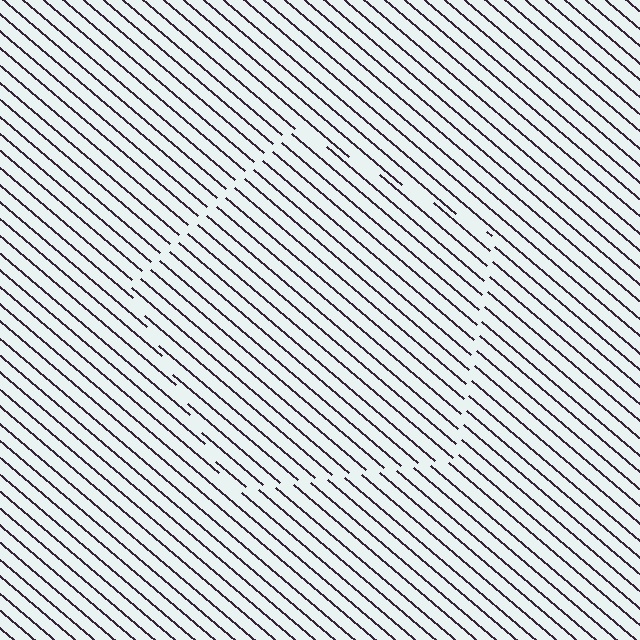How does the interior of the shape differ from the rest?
The interior of the shape contains the same grating, shifted by half a period — the contour is defined by the phase discontinuity where line-ends from the inner and outer gratings abut.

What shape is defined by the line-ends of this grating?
An illusory pentagon. The interior of the shape contains the same grating, shifted by half a period — the contour is defined by the phase discontinuity where line-ends from the inner and outer gratings abut.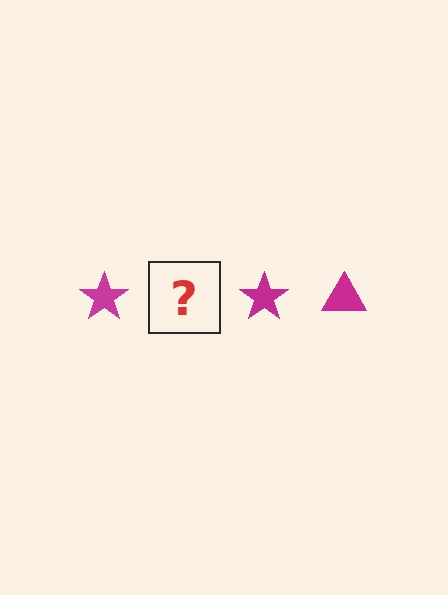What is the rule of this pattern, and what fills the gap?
The rule is that the pattern cycles through star, triangle shapes in magenta. The gap should be filled with a magenta triangle.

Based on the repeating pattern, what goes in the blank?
The blank should be a magenta triangle.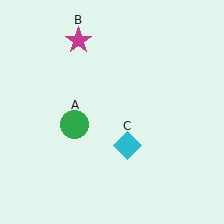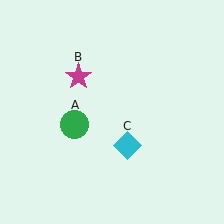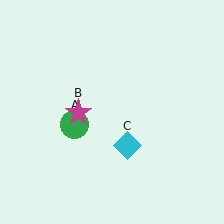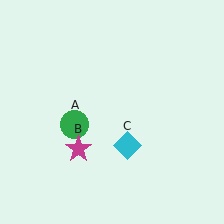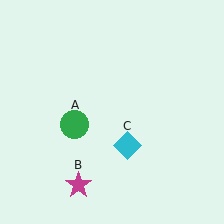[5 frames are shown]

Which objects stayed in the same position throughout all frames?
Green circle (object A) and cyan diamond (object C) remained stationary.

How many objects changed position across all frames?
1 object changed position: magenta star (object B).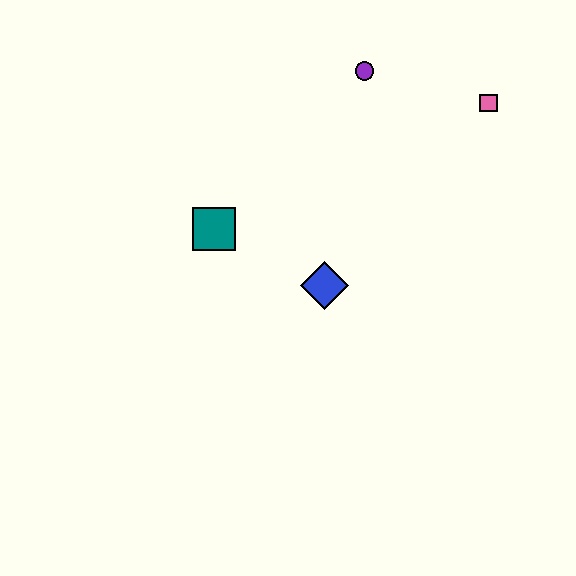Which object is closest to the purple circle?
The pink square is closest to the purple circle.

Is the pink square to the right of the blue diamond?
Yes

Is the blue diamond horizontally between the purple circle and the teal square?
Yes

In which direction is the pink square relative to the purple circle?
The pink square is to the right of the purple circle.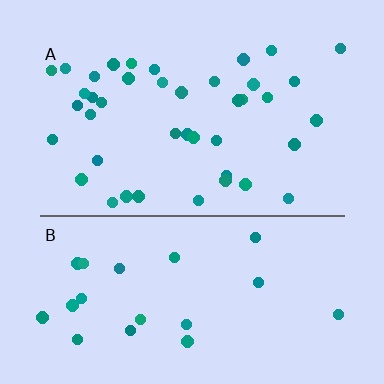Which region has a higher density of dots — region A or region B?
A (the top).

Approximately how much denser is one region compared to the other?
Approximately 1.9× — region A over region B.